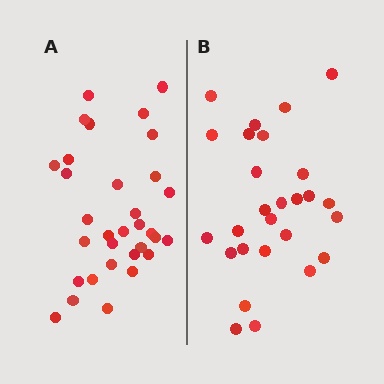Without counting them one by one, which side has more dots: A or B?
Region A (the left region) has more dots.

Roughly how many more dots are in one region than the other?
Region A has about 5 more dots than region B.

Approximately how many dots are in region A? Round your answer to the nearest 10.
About 30 dots. (The exact count is 32, which rounds to 30.)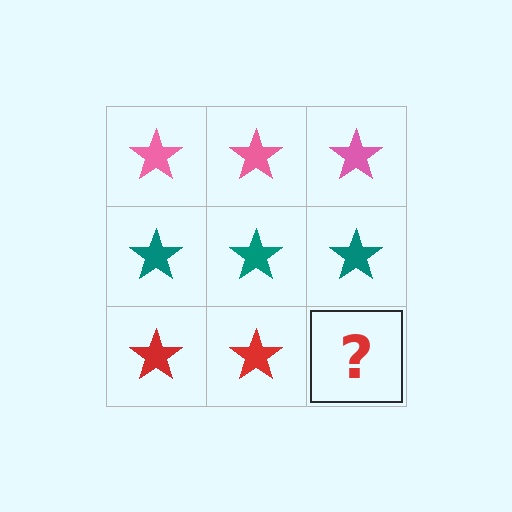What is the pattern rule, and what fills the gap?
The rule is that each row has a consistent color. The gap should be filled with a red star.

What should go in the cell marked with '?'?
The missing cell should contain a red star.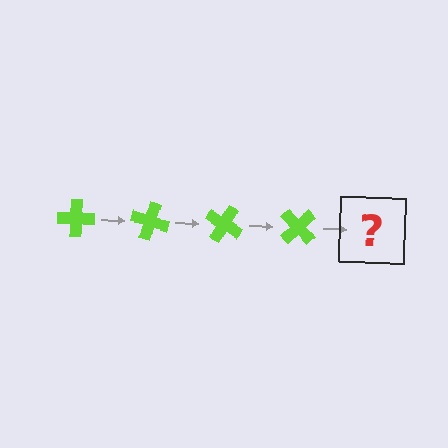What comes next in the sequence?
The next element should be a lime cross rotated 60 degrees.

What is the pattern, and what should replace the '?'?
The pattern is that the cross rotates 15 degrees each step. The '?' should be a lime cross rotated 60 degrees.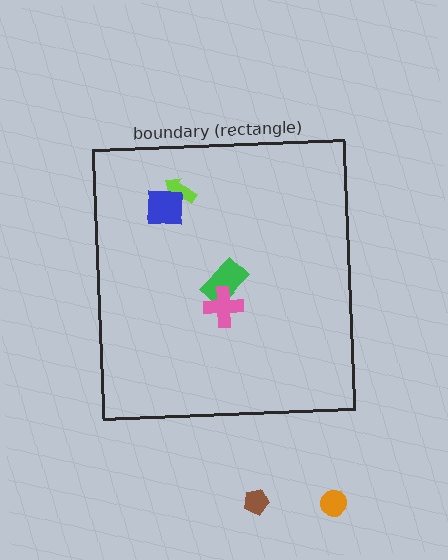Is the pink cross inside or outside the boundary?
Inside.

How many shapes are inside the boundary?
5 inside, 2 outside.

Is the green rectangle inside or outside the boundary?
Inside.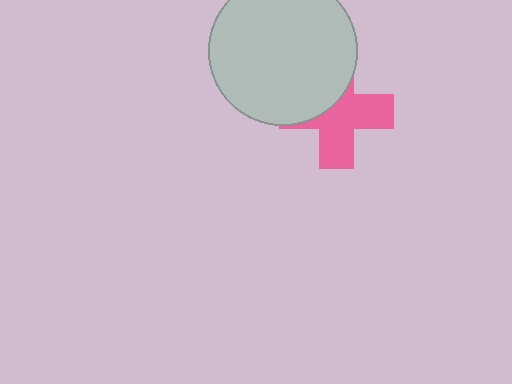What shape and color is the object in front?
The object in front is a light gray circle.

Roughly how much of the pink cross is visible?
About half of it is visible (roughly 59%).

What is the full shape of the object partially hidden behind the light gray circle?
The partially hidden object is a pink cross.